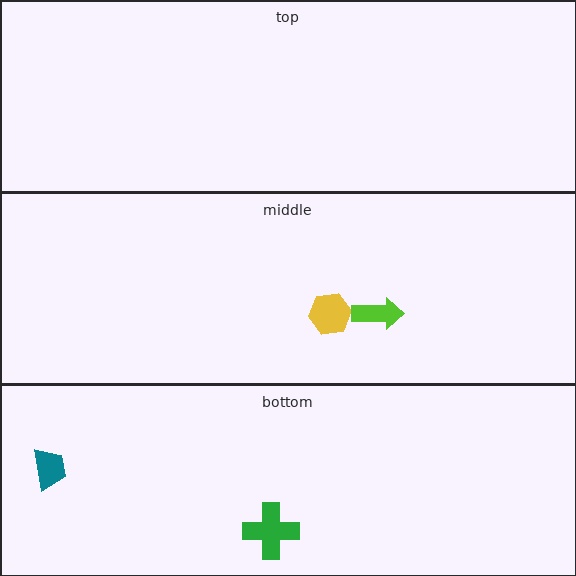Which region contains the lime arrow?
The middle region.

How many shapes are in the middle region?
2.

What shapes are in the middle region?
The yellow hexagon, the lime arrow.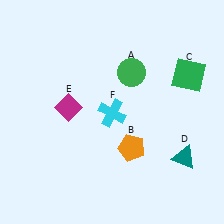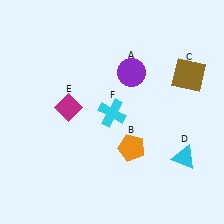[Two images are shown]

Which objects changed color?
A changed from green to purple. C changed from green to brown. D changed from teal to cyan.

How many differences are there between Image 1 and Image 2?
There are 3 differences between the two images.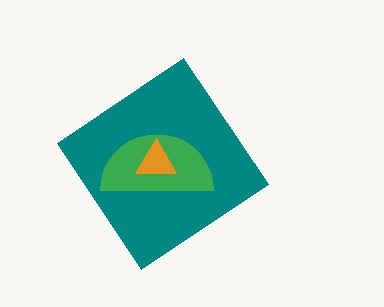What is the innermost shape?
The orange triangle.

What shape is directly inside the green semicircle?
The orange triangle.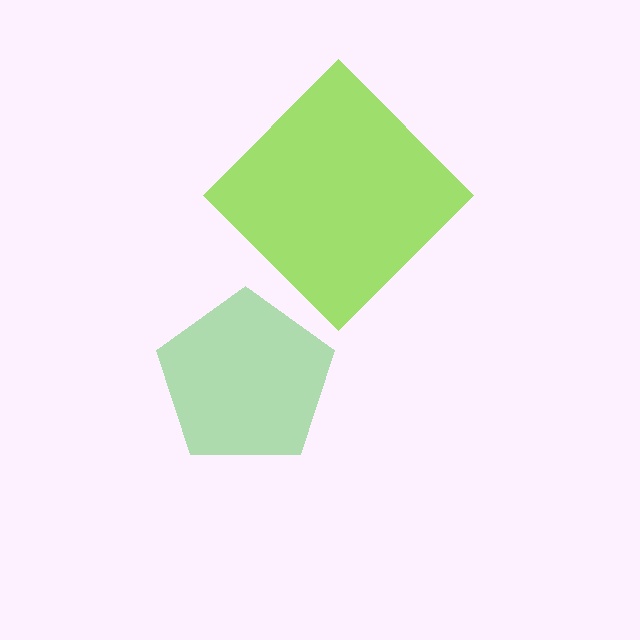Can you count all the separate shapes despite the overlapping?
Yes, there are 2 separate shapes.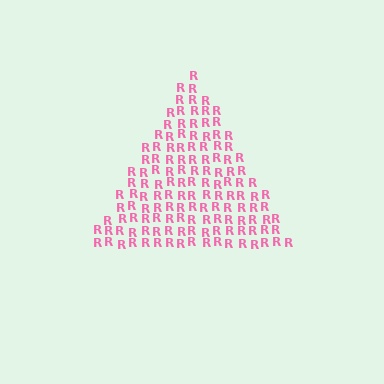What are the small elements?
The small elements are letter R's.